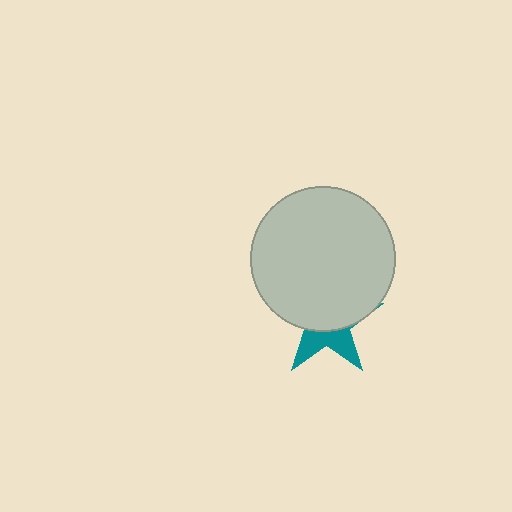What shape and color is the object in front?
The object in front is a light gray circle.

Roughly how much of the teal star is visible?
A small part of it is visible (roughly 36%).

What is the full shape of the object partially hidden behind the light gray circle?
The partially hidden object is a teal star.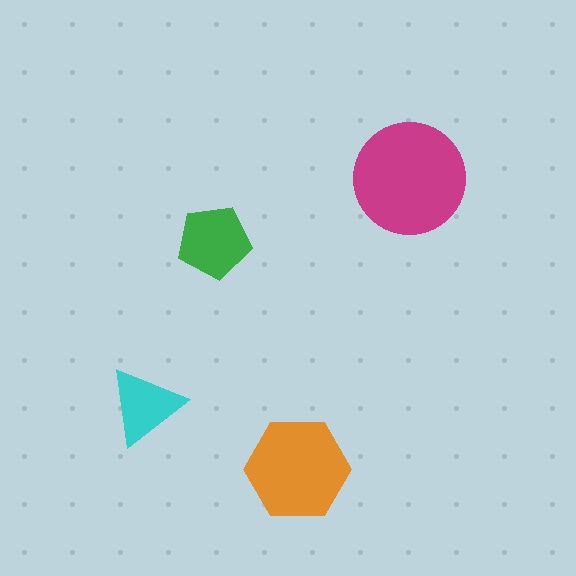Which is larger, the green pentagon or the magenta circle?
The magenta circle.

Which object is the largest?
The magenta circle.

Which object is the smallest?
The cyan triangle.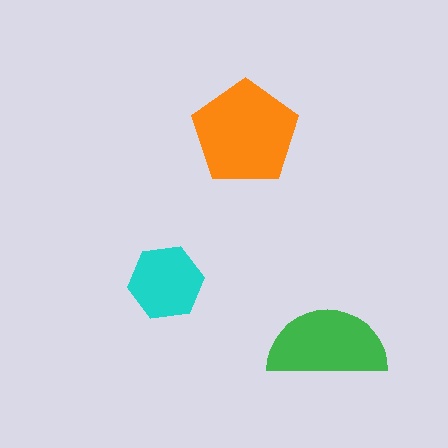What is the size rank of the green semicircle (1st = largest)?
2nd.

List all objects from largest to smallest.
The orange pentagon, the green semicircle, the cyan hexagon.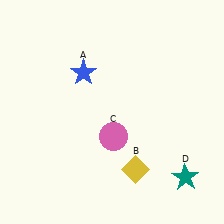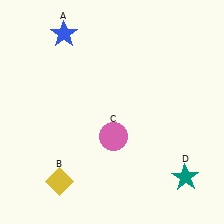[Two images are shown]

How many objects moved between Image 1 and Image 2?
2 objects moved between the two images.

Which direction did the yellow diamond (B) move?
The yellow diamond (B) moved left.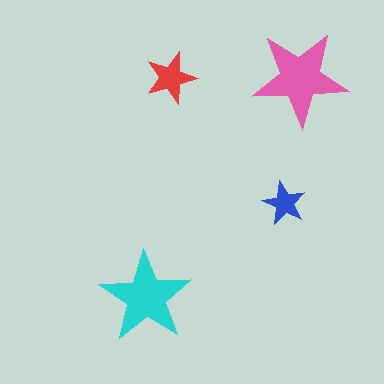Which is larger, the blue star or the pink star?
The pink one.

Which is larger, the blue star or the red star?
The red one.